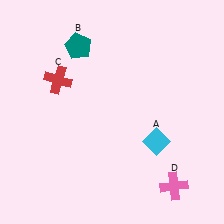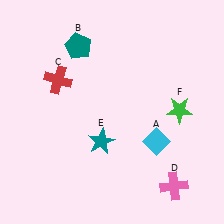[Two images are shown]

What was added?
A teal star (E), a green star (F) were added in Image 2.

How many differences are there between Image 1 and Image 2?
There are 2 differences between the two images.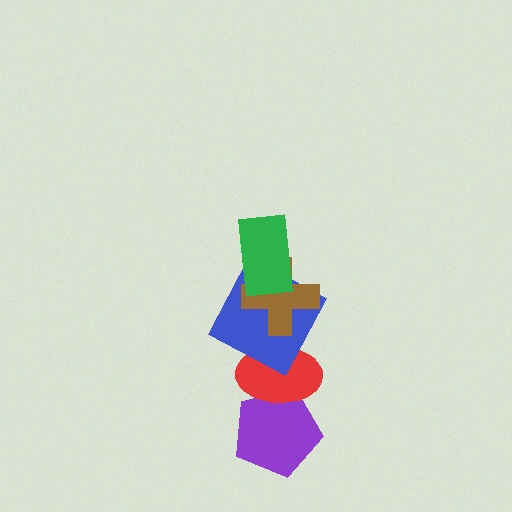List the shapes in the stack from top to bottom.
From top to bottom: the green rectangle, the brown cross, the blue square, the red ellipse, the purple pentagon.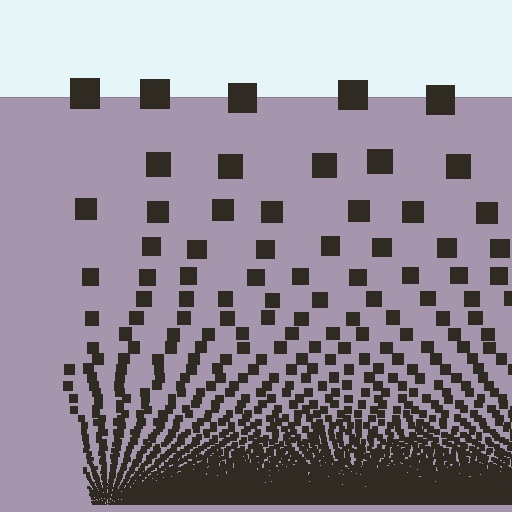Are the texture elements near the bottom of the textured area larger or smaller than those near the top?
Smaller. The gradient is inverted — elements near the bottom are smaller and denser.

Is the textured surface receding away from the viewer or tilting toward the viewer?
The surface appears to tilt toward the viewer. Texture elements get larger and sparser toward the top.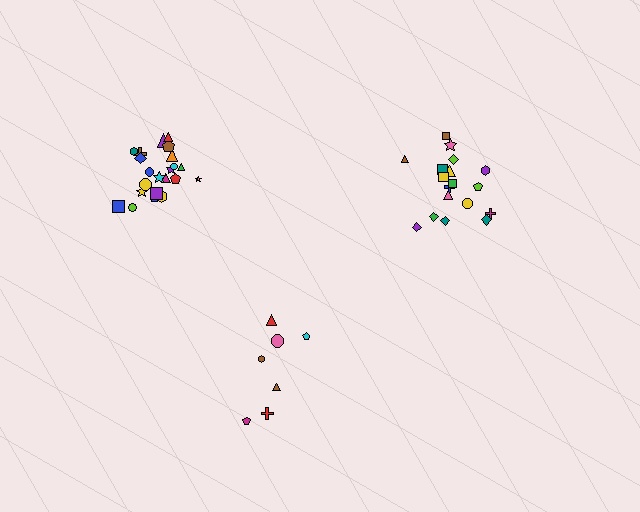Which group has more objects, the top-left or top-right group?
The top-left group.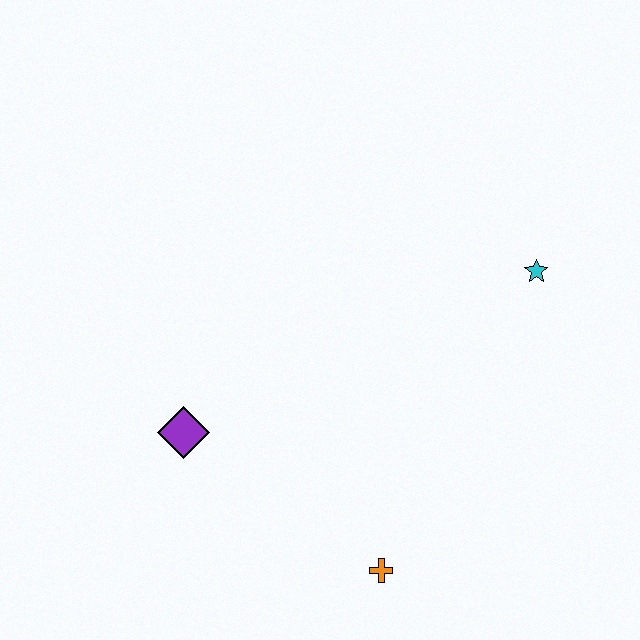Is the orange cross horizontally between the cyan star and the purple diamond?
Yes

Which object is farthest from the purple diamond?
The cyan star is farthest from the purple diamond.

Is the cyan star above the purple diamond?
Yes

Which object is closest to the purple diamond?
The orange cross is closest to the purple diamond.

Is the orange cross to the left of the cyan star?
Yes